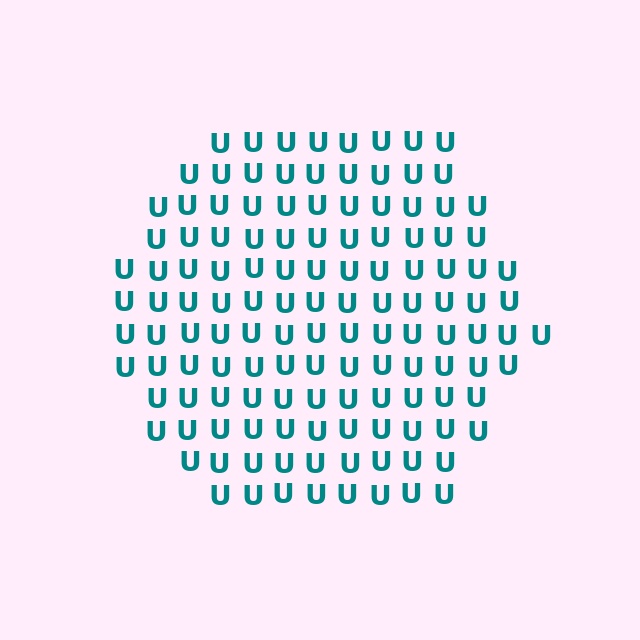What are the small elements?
The small elements are letter U's.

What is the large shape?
The large shape is a hexagon.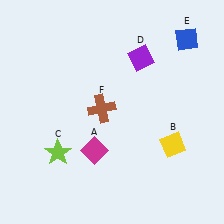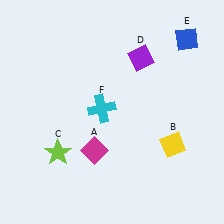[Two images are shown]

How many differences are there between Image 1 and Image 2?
There is 1 difference between the two images.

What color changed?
The cross (F) changed from brown in Image 1 to cyan in Image 2.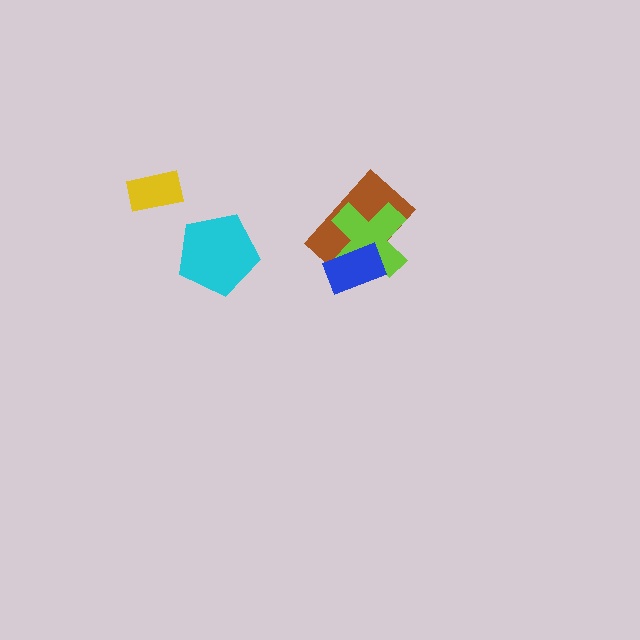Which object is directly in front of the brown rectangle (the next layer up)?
The lime cross is directly in front of the brown rectangle.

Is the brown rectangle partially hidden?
Yes, it is partially covered by another shape.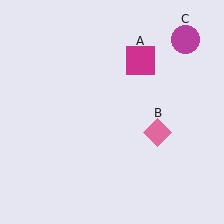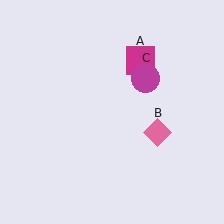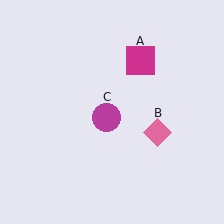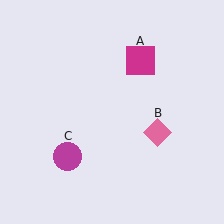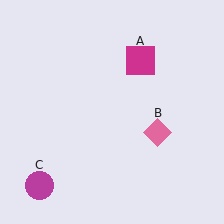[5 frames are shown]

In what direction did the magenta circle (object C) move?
The magenta circle (object C) moved down and to the left.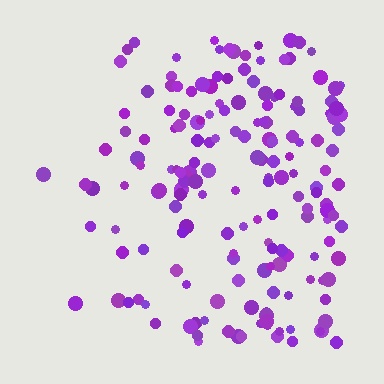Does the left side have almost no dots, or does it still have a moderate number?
Still a moderate number, just noticeably fewer than the right.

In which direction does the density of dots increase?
From left to right, with the right side densest.